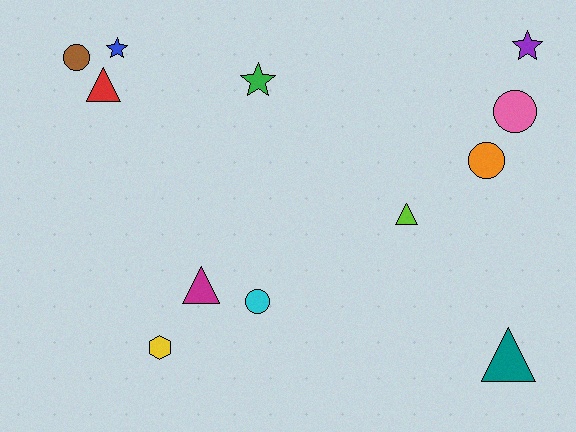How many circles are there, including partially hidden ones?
There are 4 circles.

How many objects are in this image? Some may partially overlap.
There are 12 objects.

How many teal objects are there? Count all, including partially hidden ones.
There is 1 teal object.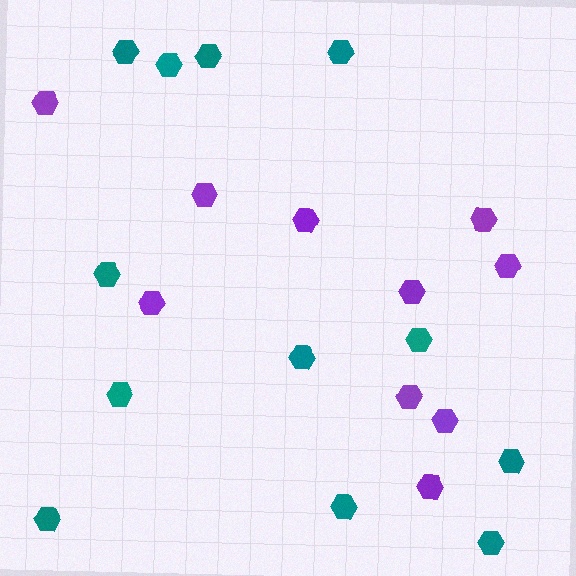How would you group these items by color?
There are 2 groups: one group of teal hexagons (12) and one group of purple hexagons (10).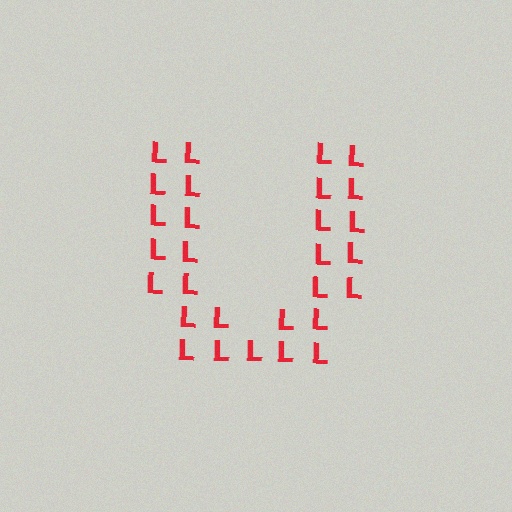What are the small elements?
The small elements are letter L's.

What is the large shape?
The large shape is the letter U.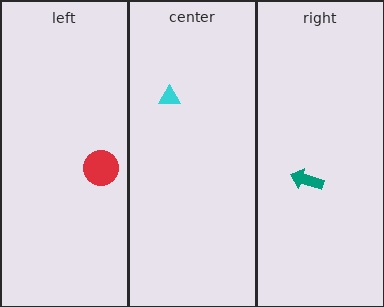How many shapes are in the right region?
1.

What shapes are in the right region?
The teal arrow.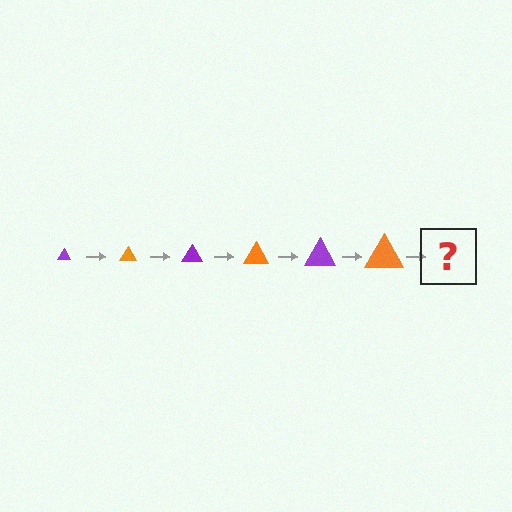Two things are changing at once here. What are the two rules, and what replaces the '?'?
The two rules are that the triangle grows larger each step and the color cycles through purple and orange. The '?' should be a purple triangle, larger than the previous one.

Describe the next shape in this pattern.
It should be a purple triangle, larger than the previous one.